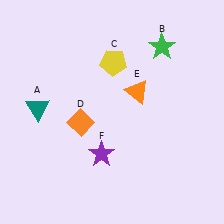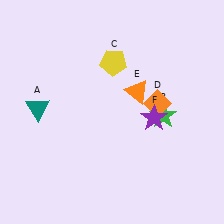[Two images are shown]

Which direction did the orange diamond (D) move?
The orange diamond (D) moved right.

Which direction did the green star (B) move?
The green star (B) moved down.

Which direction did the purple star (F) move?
The purple star (F) moved right.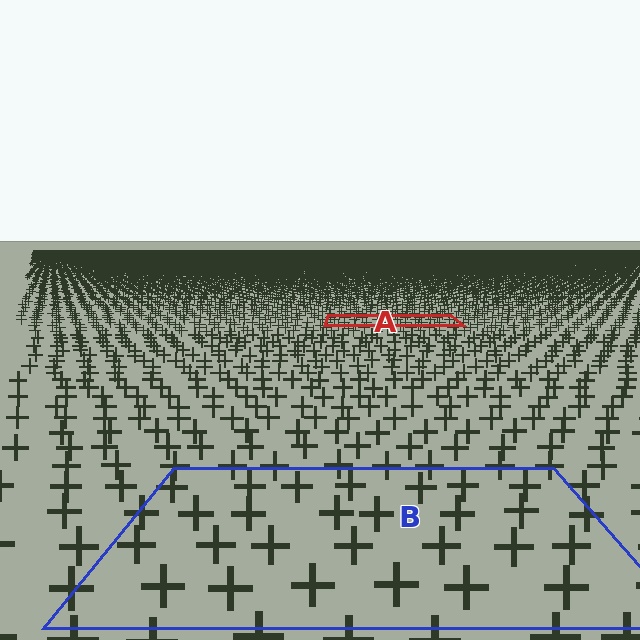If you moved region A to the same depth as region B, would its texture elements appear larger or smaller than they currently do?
They would appear larger. At a closer depth, the same texture elements are projected at a bigger on-screen size.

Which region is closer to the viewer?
Region B is closer. The texture elements there are larger and more spread out.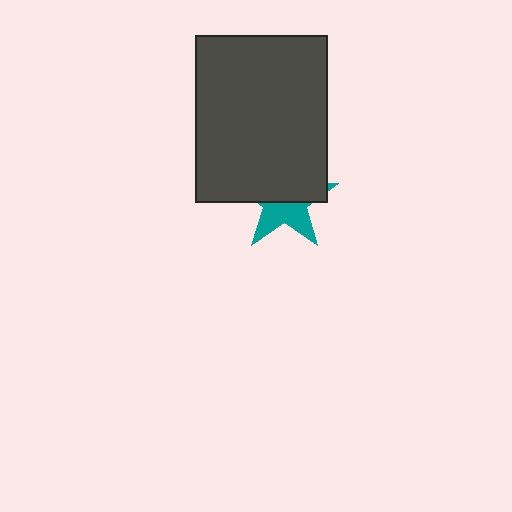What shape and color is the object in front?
The object in front is a dark gray rectangle.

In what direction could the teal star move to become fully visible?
The teal star could move down. That would shift it out from behind the dark gray rectangle entirely.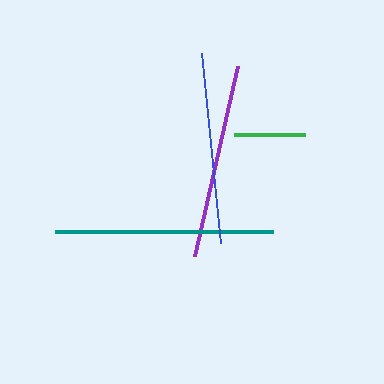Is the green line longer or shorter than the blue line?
The blue line is longer than the green line.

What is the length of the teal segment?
The teal segment is approximately 217 pixels long.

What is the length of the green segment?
The green segment is approximately 71 pixels long.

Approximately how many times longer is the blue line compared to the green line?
The blue line is approximately 2.7 times the length of the green line.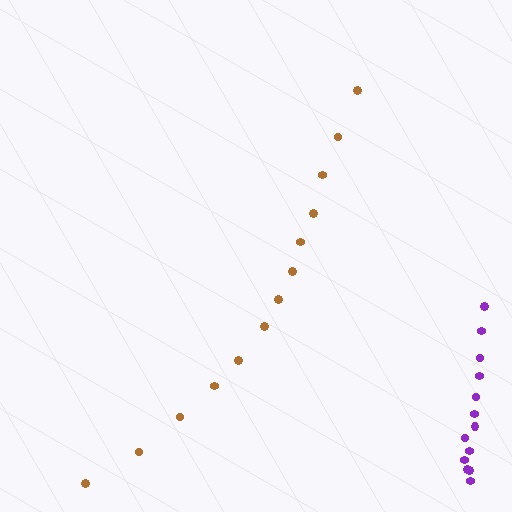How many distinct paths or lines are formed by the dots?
There are 2 distinct paths.